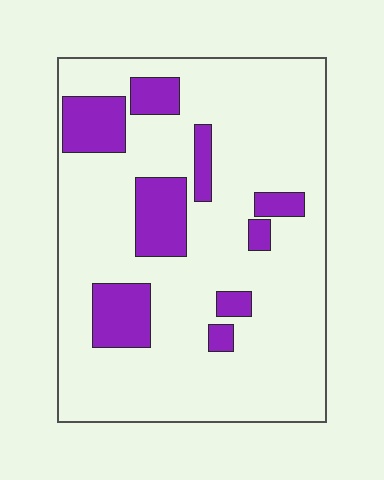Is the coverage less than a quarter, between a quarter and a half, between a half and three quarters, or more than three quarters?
Less than a quarter.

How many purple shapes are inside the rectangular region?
9.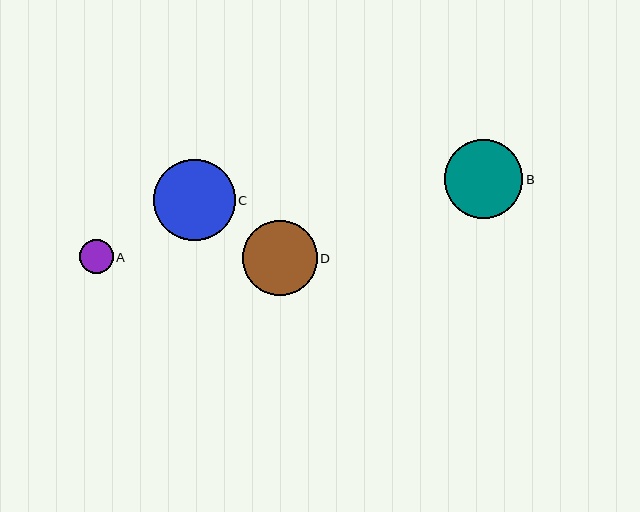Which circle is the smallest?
Circle A is the smallest with a size of approximately 34 pixels.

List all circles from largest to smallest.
From largest to smallest: C, B, D, A.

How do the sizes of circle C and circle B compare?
Circle C and circle B are approximately the same size.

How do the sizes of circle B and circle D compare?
Circle B and circle D are approximately the same size.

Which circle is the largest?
Circle C is the largest with a size of approximately 81 pixels.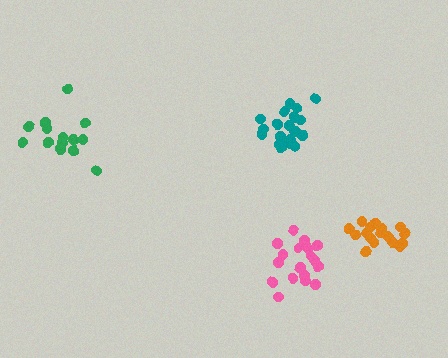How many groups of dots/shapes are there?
There are 4 groups.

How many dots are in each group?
Group 1: 18 dots, Group 2: 17 dots, Group 3: 15 dots, Group 4: 21 dots (71 total).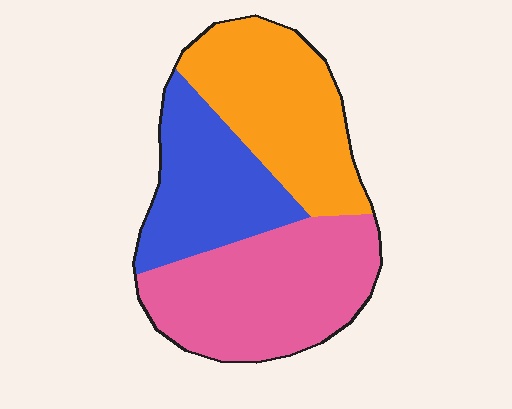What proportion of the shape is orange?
Orange takes up between a quarter and a half of the shape.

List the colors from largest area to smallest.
From largest to smallest: pink, orange, blue.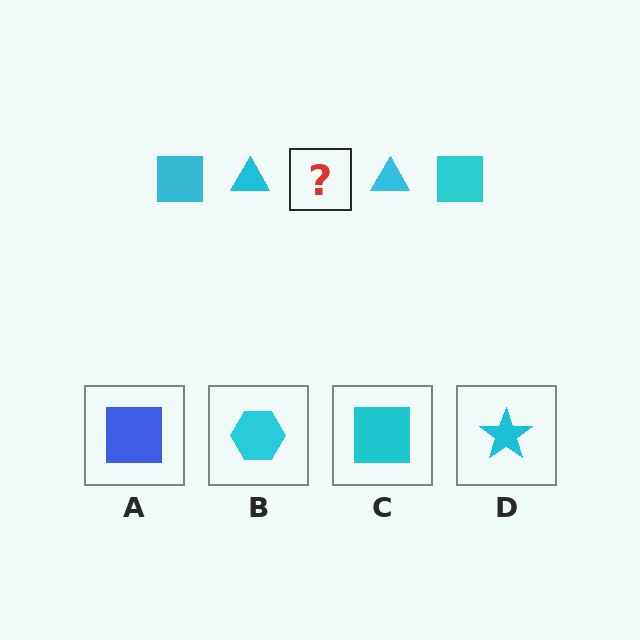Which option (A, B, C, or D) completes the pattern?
C.